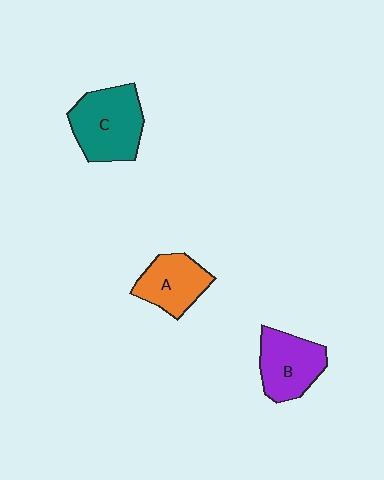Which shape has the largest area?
Shape C (teal).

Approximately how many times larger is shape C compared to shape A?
Approximately 1.4 times.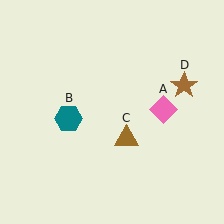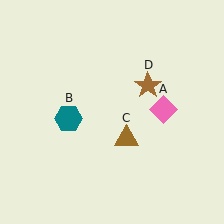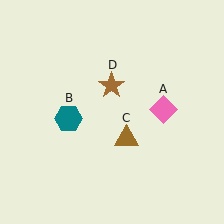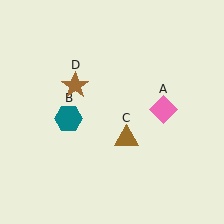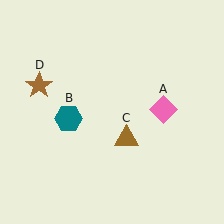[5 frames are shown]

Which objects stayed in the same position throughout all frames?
Pink diamond (object A) and teal hexagon (object B) and brown triangle (object C) remained stationary.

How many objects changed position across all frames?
1 object changed position: brown star (object D).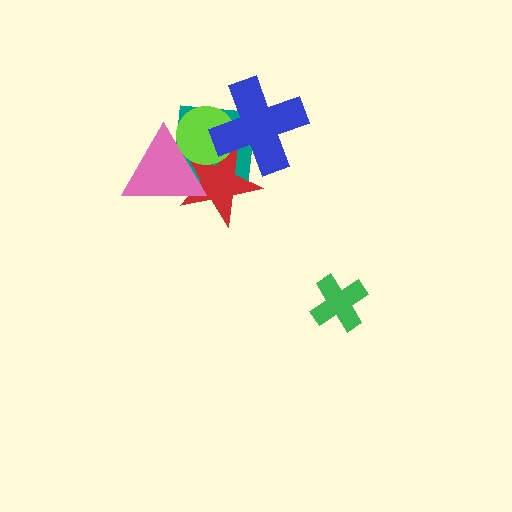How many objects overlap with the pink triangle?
3 objects overlap with the pink triangle.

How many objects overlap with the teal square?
4 objects overlap with the teal square.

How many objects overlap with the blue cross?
3 objects overlap with the blue cross.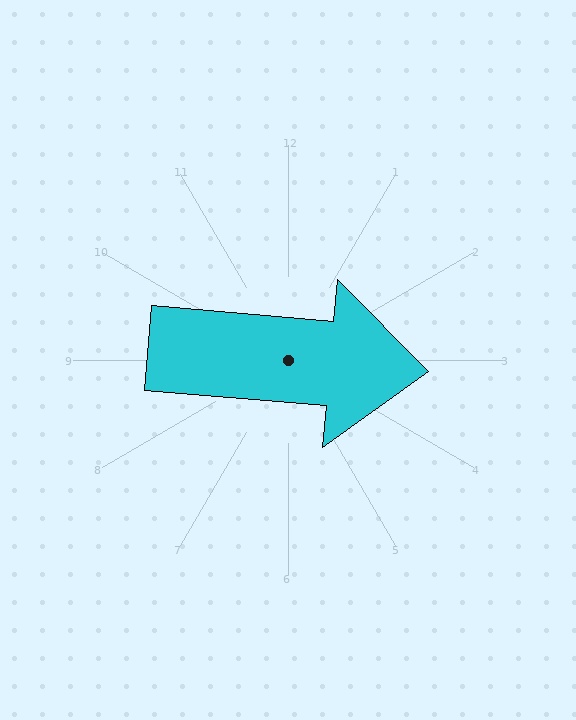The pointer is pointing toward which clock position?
Roughly 3 o'clock.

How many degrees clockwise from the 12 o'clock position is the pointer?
Approximately 95 degrees.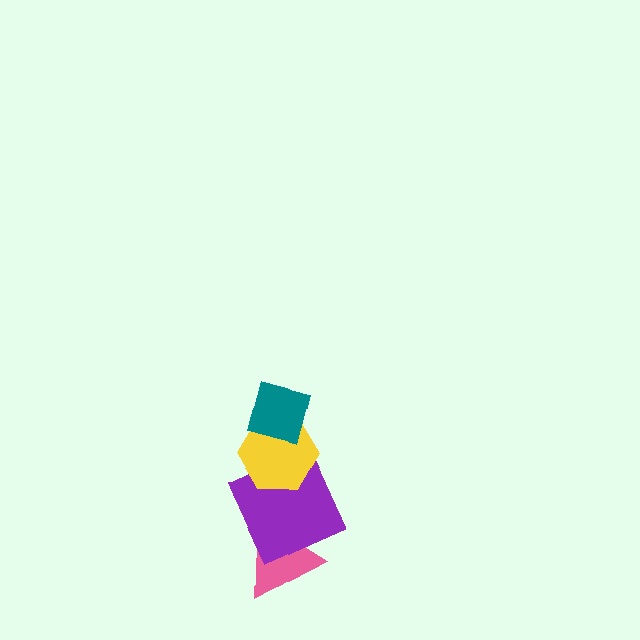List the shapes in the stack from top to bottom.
From top to bottom: the teal square, the yellow hexagon, the purple square, the pink triangle.